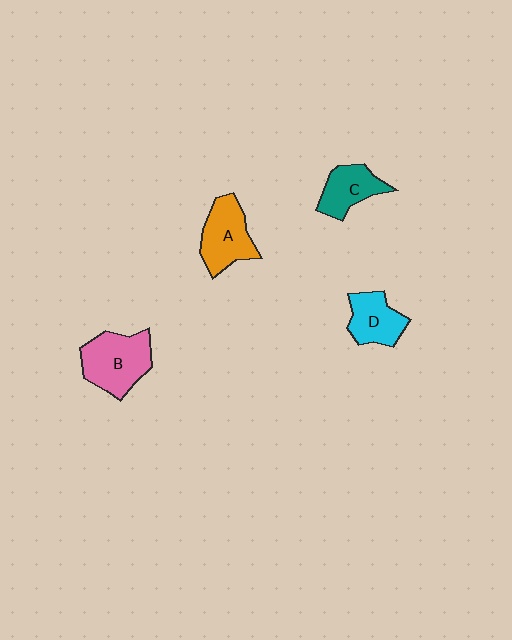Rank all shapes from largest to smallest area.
From largest to smallest: B (pink), A (orange), D (cyan), C (teal).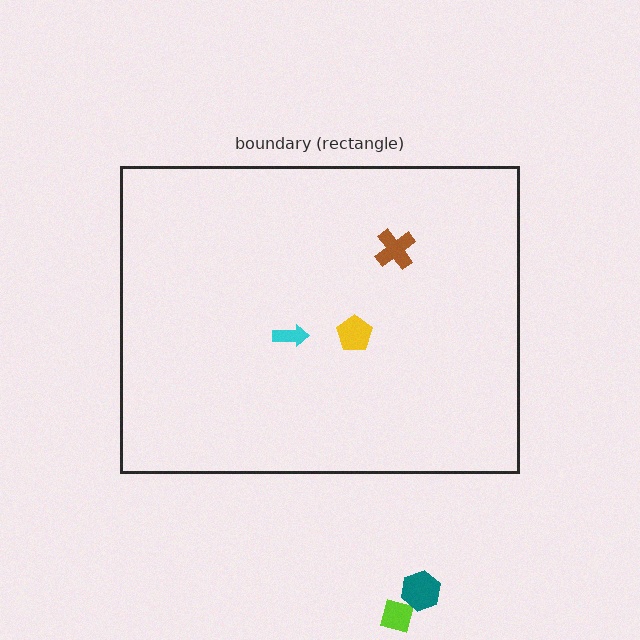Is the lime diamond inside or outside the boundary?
Outside.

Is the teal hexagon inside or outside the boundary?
Outside.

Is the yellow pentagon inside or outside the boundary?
Inside.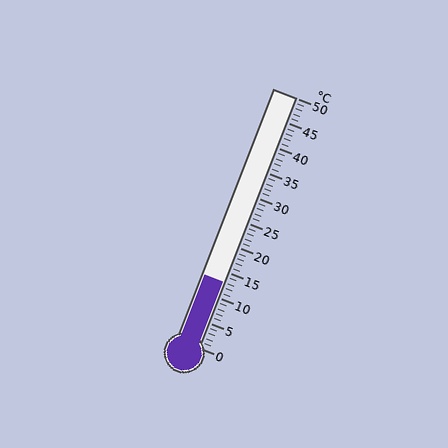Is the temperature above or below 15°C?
The temperature is below 15°C.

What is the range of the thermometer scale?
The thermometer scale ranges from 0°C to 50°C.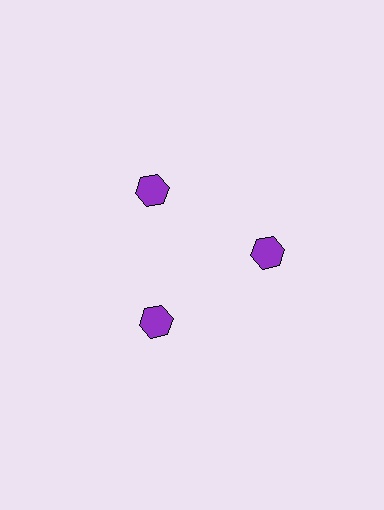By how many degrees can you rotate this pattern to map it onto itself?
The pattern maps onto itself every 120 degrees of rotation.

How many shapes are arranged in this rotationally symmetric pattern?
There are 3 shapes, arranged in 3 groups of 1.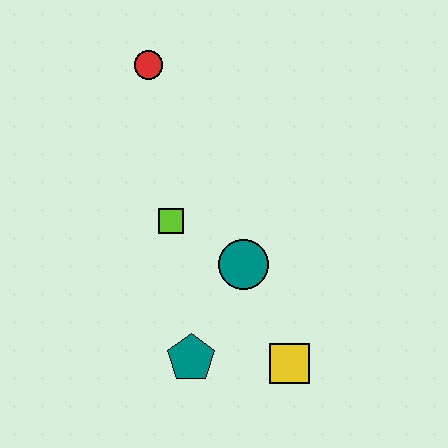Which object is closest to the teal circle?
The lime square is closest to the teal circle.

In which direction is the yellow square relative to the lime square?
The yellow square is below the lime square.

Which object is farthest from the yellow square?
The red circle is farthest from the yellow square.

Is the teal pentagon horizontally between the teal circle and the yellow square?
No